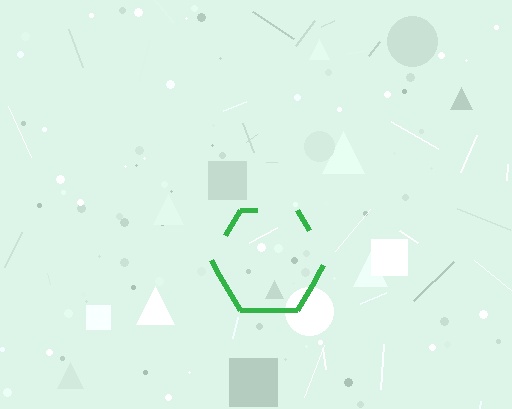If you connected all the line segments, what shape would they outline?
They would outline a hexagon.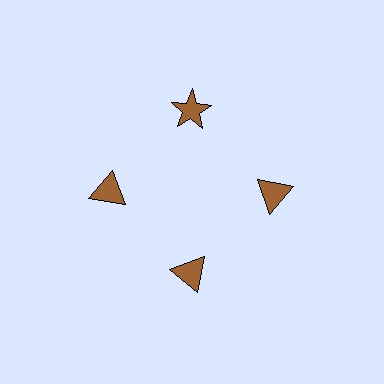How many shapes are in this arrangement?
There are 4 shapes arranged in a ring pattern.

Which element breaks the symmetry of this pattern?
The brown star at roughly the 12 o'clock position breaks the symmetry. All other shapes are brown triangles.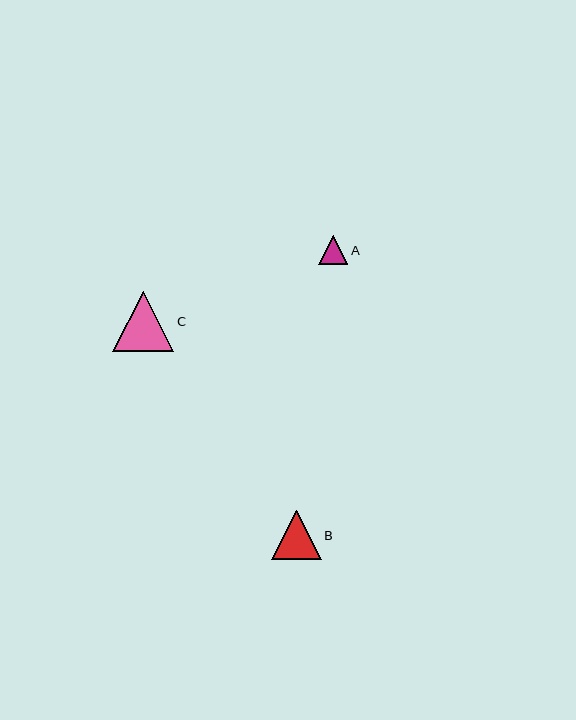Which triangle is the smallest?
Triangle A is the smallest with a size of approximately 29 pixels.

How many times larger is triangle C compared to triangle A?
Triangle C is approximately 2.1 times the size of triangle A.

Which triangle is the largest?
Triangle C is the largest with a size of approximately 61 pixels.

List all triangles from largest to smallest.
From largest to smallest: C, B, A.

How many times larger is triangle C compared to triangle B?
Triangle C is approximately 1.2 times the size of triangle B.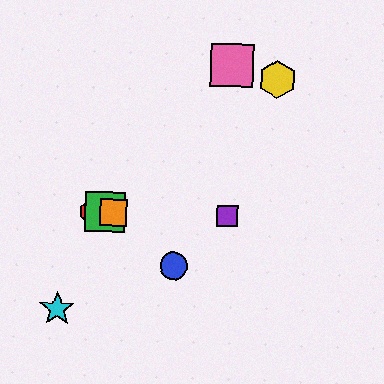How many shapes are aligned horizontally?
4 shapes (the red hexagon, the green square, the purple square, the orange square) are aligned horizontally.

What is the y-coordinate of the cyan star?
The cyan star is at y≈309.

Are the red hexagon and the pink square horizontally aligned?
No, the red hexagon is at y≈212 and the pink square is at y≈65.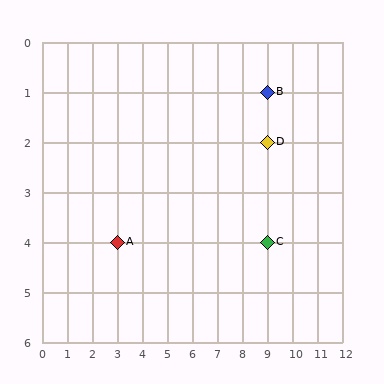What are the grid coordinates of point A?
Point A is at grid coordinates (3, 4).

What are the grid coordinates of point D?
Point D is at grid coordinates (9, 2).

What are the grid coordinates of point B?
Point B is at grid coordinates (9, 1).